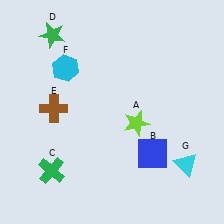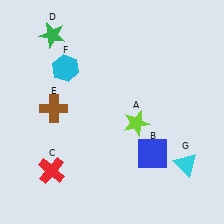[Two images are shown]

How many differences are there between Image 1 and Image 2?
There is 1 difference between the two images.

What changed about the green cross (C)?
In Image 1, C is green. In Image 2, it changed to red.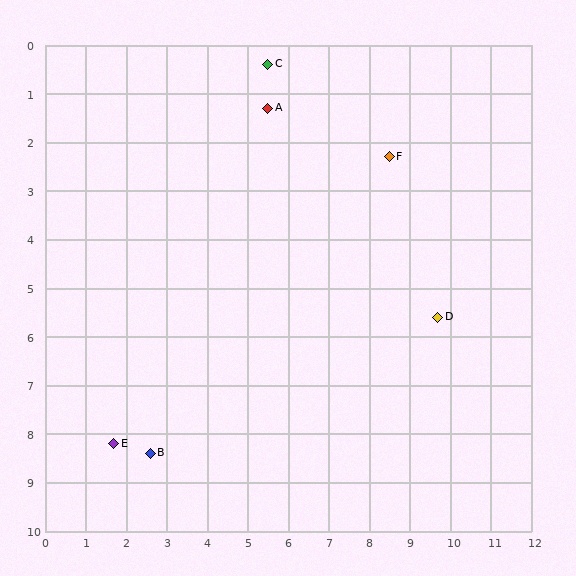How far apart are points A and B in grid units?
Points A and B are about 7.7 grid units apart.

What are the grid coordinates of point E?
Point E is at approximately (1.7, 8.2).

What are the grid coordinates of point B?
Point B is at approximately (2.6, 8.4).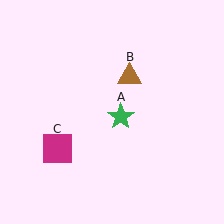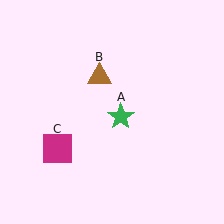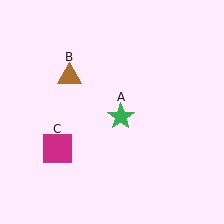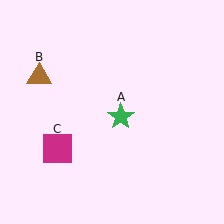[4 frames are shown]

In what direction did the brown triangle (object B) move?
The brown triangle (object B) moved left.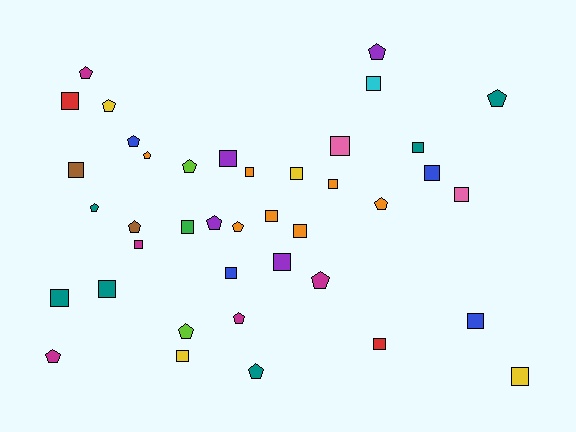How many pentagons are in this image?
There are 17 pentagons.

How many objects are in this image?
There are 40 objects.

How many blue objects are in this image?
There are 4 blue objects.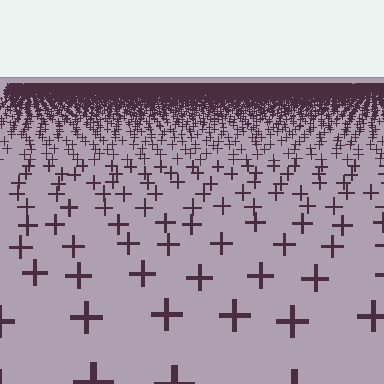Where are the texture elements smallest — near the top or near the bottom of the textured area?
Near the top.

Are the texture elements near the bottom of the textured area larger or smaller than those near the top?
Larger. Near the bottom, elements are closer to the viewer and appear at a bigger on-screen size.